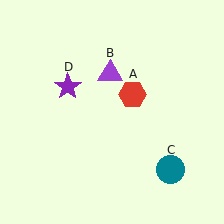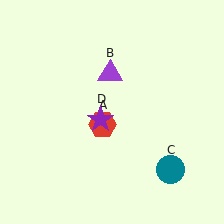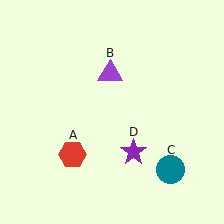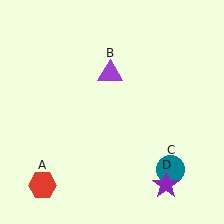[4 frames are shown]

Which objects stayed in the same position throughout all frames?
Purple triangle (object B) and teal circle (object C) remained stationary.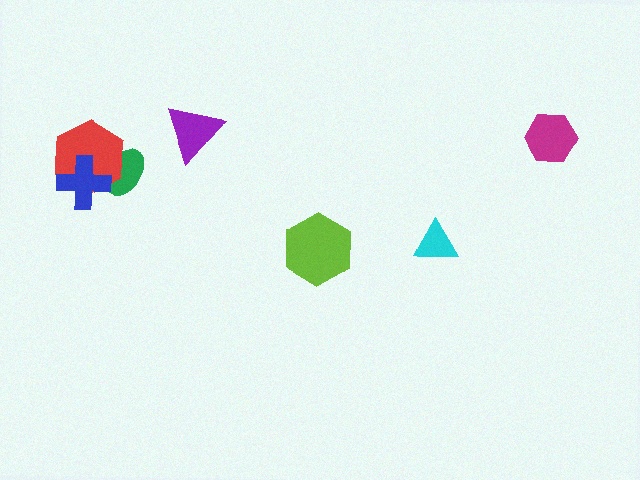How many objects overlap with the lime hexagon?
0 objects overlap with the lime hexagon.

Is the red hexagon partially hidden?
Yes, it is partially covered by another shape.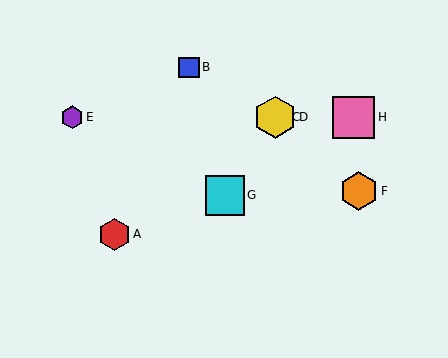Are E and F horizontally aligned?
No, E is at y≈117 and F is at y≈191.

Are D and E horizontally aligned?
Yes, both are at y≈117.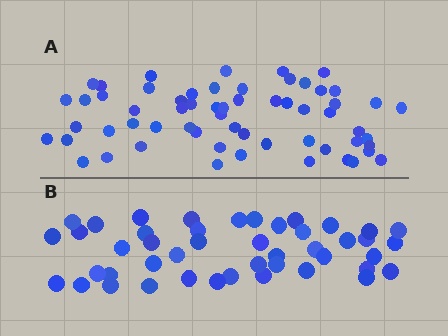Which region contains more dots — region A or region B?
Region A (the top region) has more dots.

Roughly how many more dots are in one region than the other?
Region A has approximately 15 more dots than region B.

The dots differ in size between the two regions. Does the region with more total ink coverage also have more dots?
No. Region B has more total ink coverage because its dots are larger, but region A actually contains more individual dots. Total area can be misleading — the number of items is what matters here.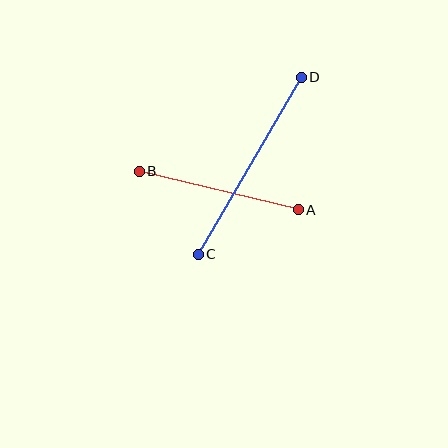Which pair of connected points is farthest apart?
Points C and D are farthest apart.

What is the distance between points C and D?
The distance is approximately 205 pixels.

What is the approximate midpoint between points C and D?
The midpoint is at approximately (250, 166) pixels.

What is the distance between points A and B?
The distance is approximately 164 pixels.